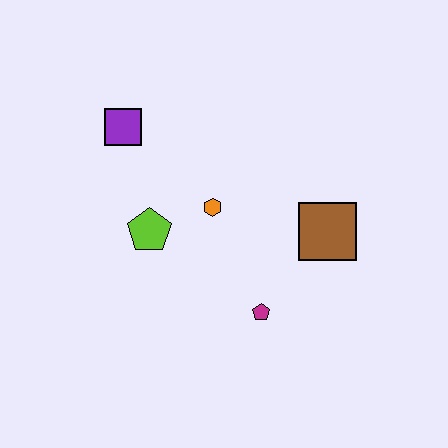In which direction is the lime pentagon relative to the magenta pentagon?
The lime pentagon is to the left of the magenta pentagon.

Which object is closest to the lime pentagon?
The orange hexagon is closest to the lime pentagon.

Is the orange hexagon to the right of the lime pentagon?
Yes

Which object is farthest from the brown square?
The purple square is farthest from the brown square.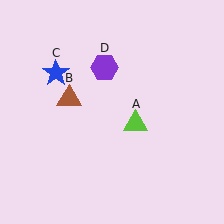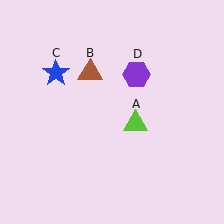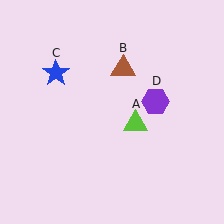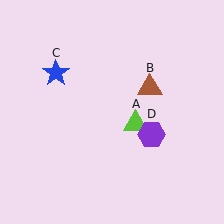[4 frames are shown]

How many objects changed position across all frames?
2 objects changed position: brown triangle (object B), purple hexagon (object D).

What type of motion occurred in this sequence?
The brown triangle (object B), purple hexagon (object D) rotated clockwise around the center of the scene.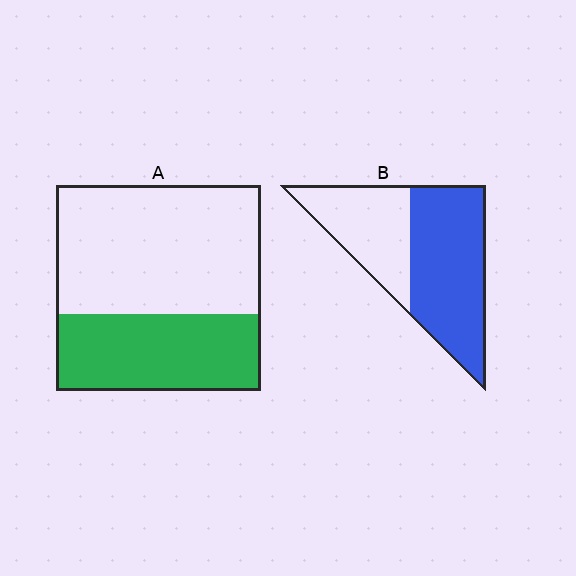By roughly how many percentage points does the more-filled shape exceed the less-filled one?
By roughly 25 percentage points (B over A).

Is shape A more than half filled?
No.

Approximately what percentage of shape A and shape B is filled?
A is approximately 35% and B is approximately 60%.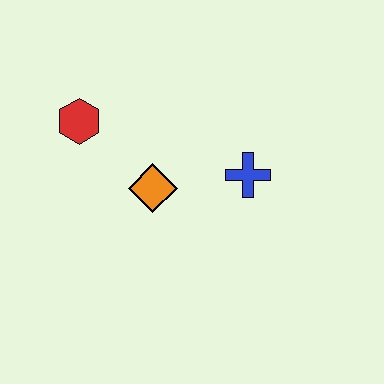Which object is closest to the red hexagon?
The orange diamond is closest to the red hexagon.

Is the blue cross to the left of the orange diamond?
No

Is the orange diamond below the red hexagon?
Yes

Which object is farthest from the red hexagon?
The blue cross is farthest from the red hexagon.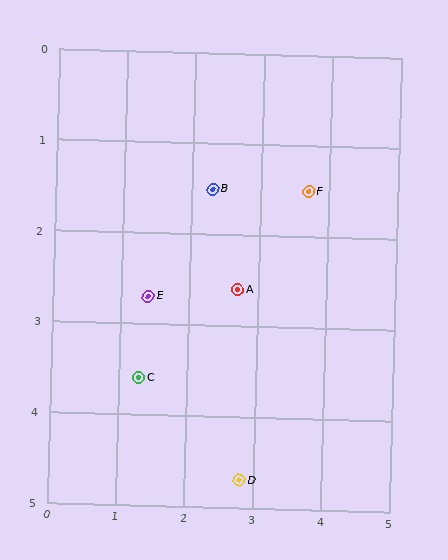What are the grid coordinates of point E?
Point E is at approximately (1.4, 2.7).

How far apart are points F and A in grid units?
Points F and A are about 1.5 grid units apart.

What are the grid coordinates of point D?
Point D is at approximately (2.8, 4.7).